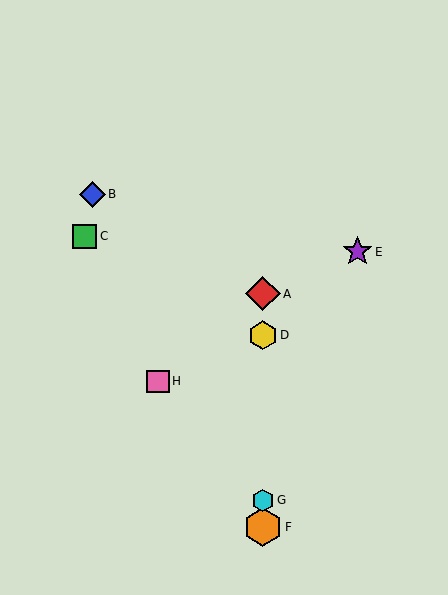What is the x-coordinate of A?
Object A is at x≈263.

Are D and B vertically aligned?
No, D is at x≈263 and B is at x≈92.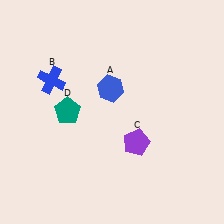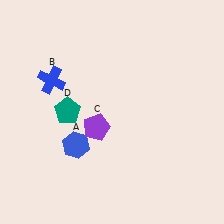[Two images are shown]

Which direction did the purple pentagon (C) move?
The purple pentagon (C) moved left.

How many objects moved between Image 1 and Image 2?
2 objects moved between the two images.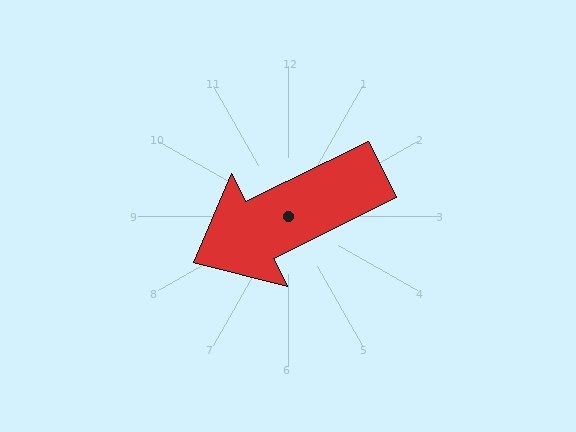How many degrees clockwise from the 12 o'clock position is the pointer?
Approximately 244 degrees.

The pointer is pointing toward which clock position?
Roughly 8 o'clock.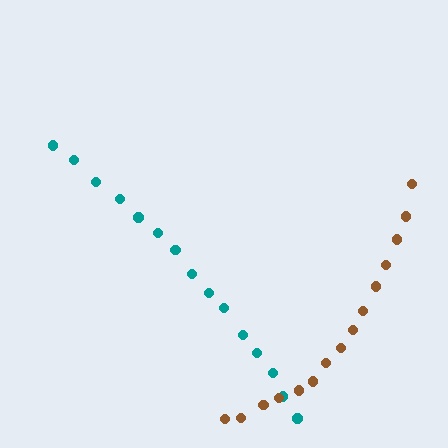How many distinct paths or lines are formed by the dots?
There are 2 distinct paths.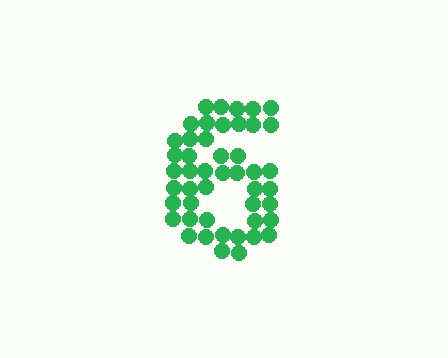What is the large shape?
The large shape is the digit 6.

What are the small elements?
The small elements are circles.